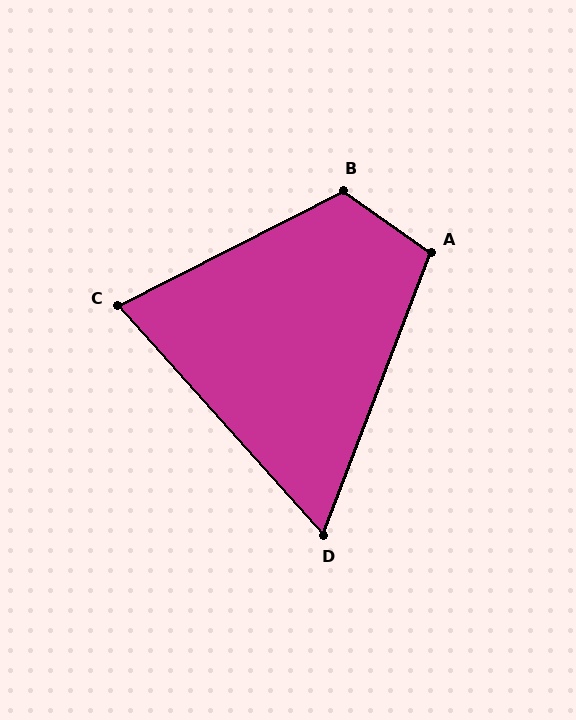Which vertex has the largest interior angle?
B, at approximately 117 degrees.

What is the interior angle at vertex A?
Approximately 105 degrees (obtuse).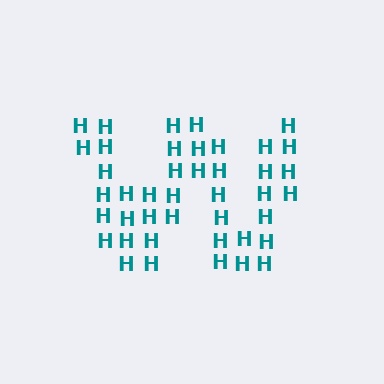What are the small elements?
The small elements are letter H's.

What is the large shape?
The large shape is the letter W.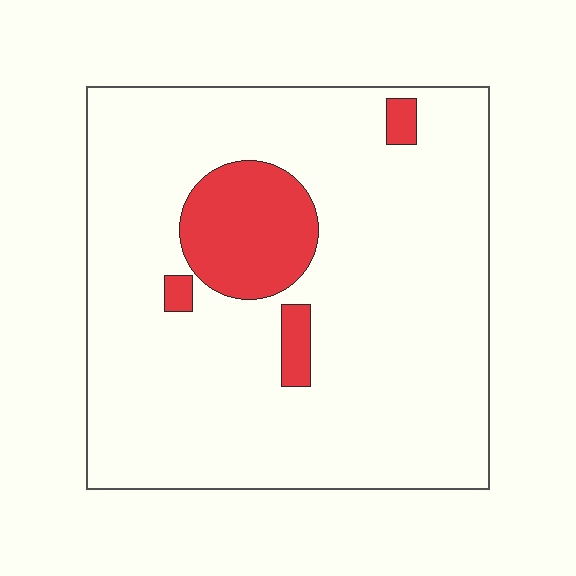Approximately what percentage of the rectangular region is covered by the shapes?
Approximately 10%.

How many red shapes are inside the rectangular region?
4.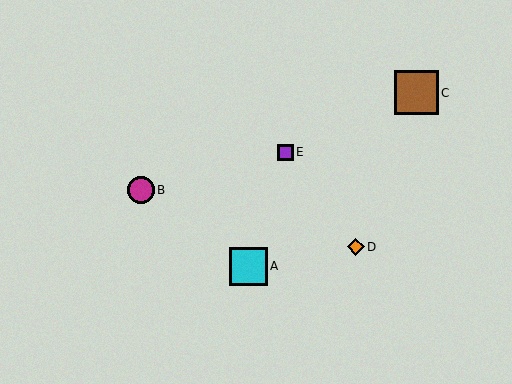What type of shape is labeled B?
Shape B is a magenta circle.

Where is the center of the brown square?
The center of the brown square is at (416, 93).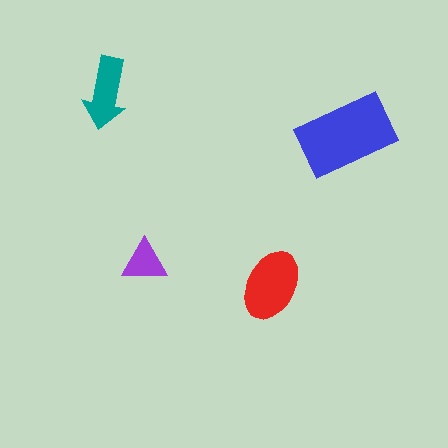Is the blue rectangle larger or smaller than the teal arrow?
Larger.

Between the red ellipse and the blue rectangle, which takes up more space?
The blue rectangle.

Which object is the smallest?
The purple triangle.